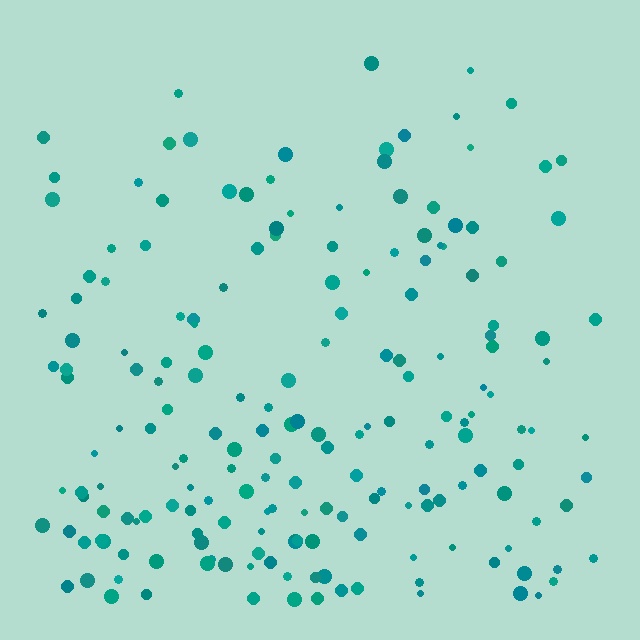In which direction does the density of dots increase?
From top to bottom, with the bottom side densest.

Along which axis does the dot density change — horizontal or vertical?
Vertical.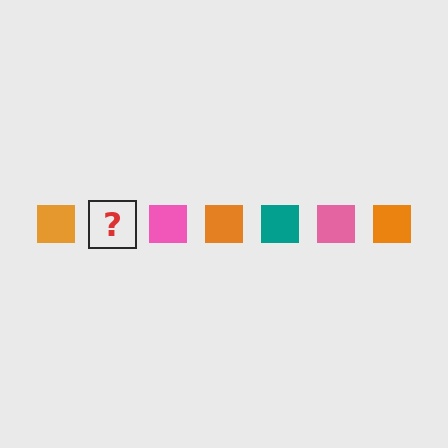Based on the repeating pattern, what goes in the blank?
The blank should be a teal square.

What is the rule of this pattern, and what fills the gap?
The rule is that the pattern cycles through orange, teal, pink squares. The gap should be filled with a teal square.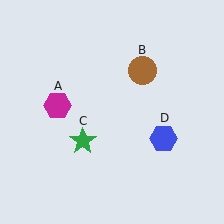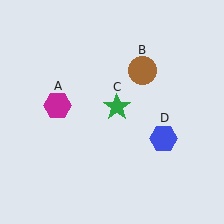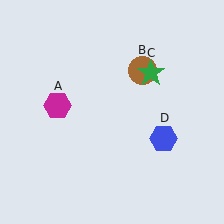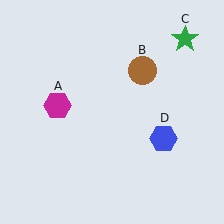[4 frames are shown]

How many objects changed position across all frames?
1 object changed position: green star (object C).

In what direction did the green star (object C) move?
The green star (object C) moved up and to the right.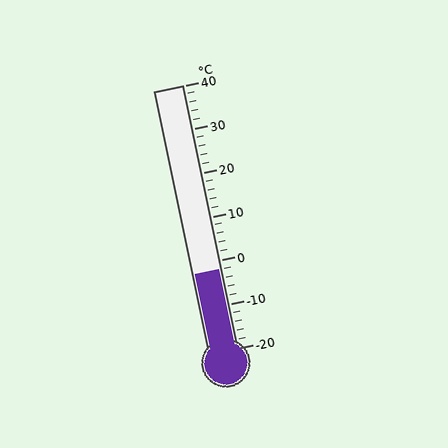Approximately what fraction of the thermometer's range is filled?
The thermometer is filled to approximately 30% of its range.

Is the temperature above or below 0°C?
The temperature is below 0°C.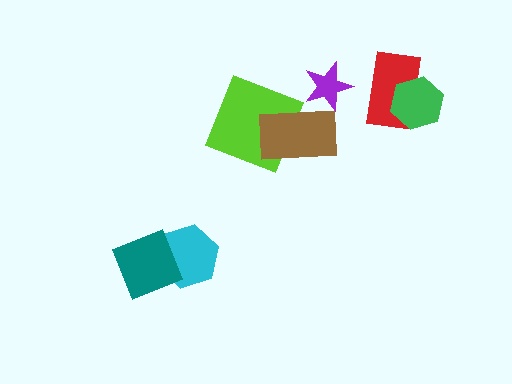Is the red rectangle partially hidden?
Yes, it is partially covered by another shape.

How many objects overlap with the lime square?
1 object overlaps with the lime square.